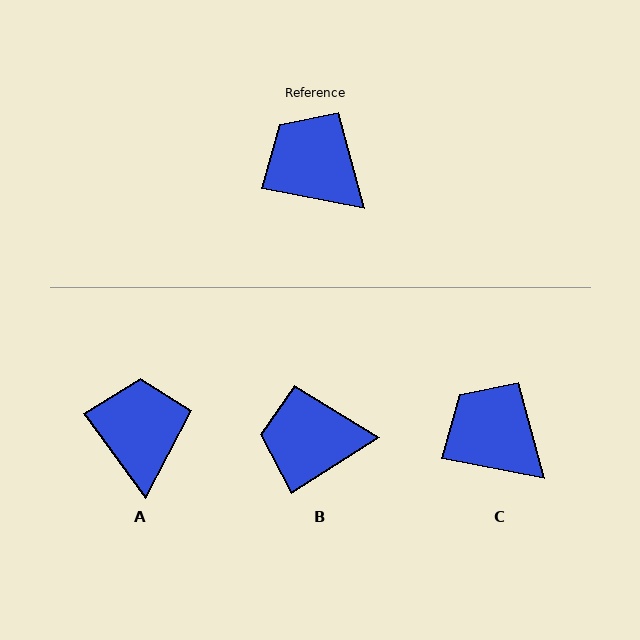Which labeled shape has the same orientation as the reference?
C.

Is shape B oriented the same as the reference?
No, it is off by about 43 degrees.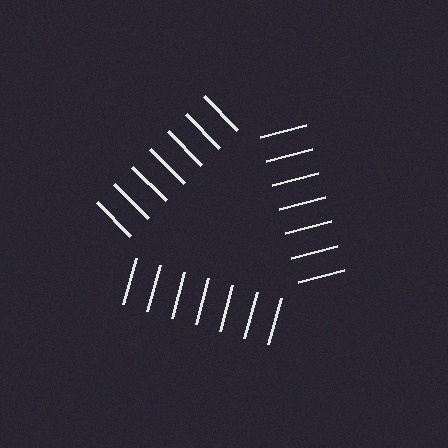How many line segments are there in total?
21 — 7 along each of the 3 edges.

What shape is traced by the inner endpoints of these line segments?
An illusory triangle — the line segments terminate on its edges but no continuous stroke is drawn.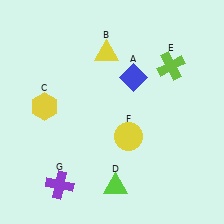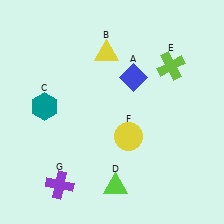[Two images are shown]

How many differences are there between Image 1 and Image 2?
There is 1 difference between the two images.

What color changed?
The hexagon (C) changed from yellow in Image 1 to teal in Image 2.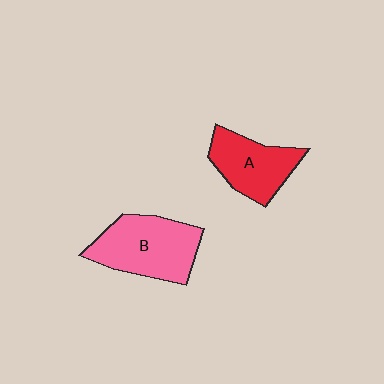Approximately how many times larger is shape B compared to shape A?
Approximately 1.3 times.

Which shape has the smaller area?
Shape A (red).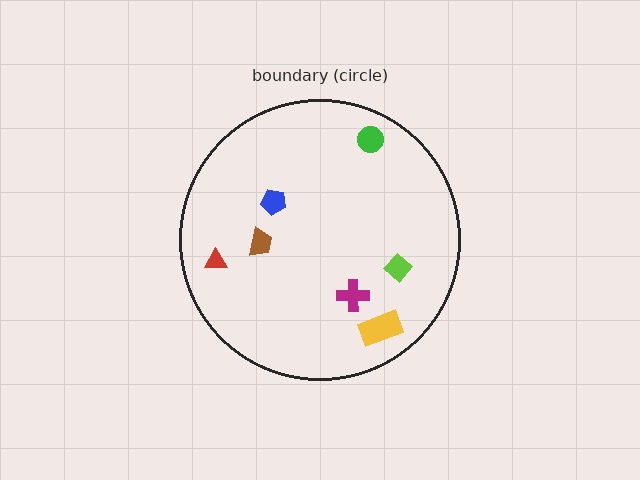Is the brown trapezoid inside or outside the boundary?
Inside.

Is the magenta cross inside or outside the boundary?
Inside.